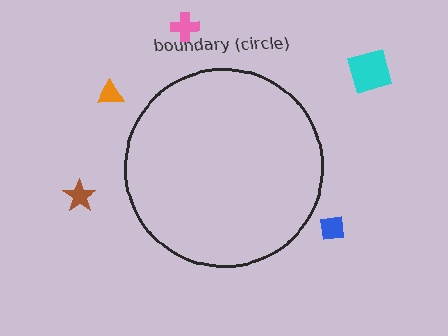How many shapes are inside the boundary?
0 inside, 5 outside.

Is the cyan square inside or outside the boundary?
Outside.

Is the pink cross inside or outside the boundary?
Outside.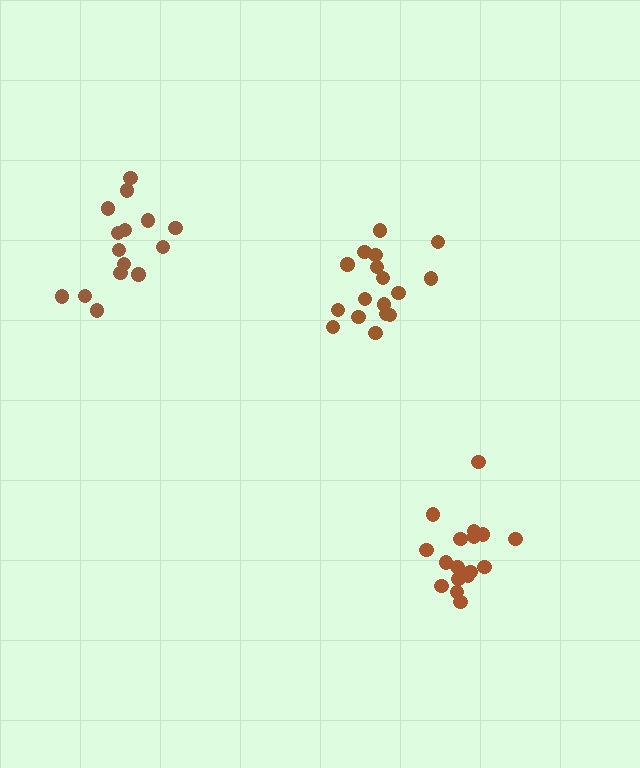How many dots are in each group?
Group 1: 17 dots, Group 2: 17 dots, Group 3: 15 dots (49 total).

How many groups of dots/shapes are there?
There are 3 groups.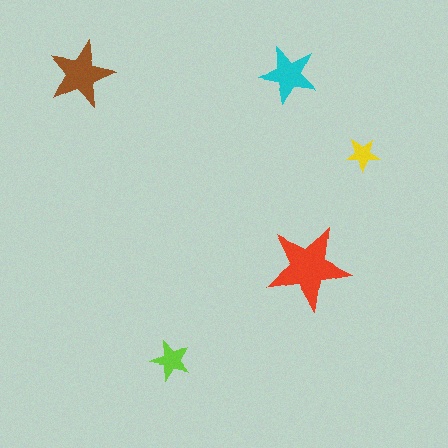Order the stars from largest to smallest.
the red one, the brown one, the cyan one, the lime one, the yellow one.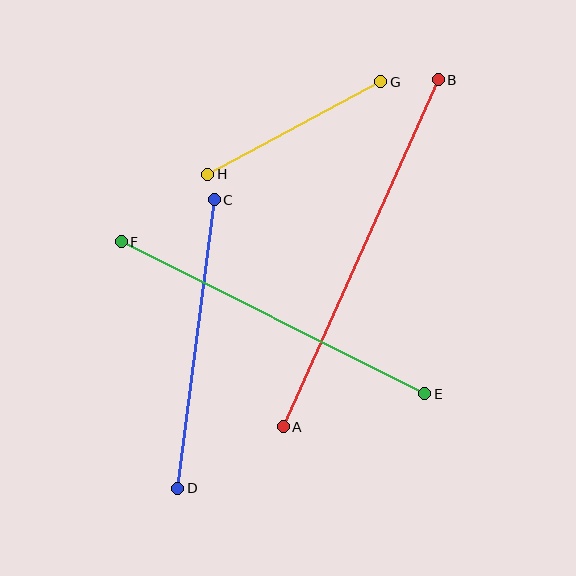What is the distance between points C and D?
The distance is approximately 290 pixels.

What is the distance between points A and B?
The distance is approximately 380 pixels.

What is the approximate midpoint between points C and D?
The midpoint is at approximately (196, 344) pixels.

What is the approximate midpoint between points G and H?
The midpoint is at approximately (294, 128) pixels.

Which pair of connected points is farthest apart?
Points A and B are farthest apart.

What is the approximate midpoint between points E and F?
The midpoint is at approximately (273, 318) pixels.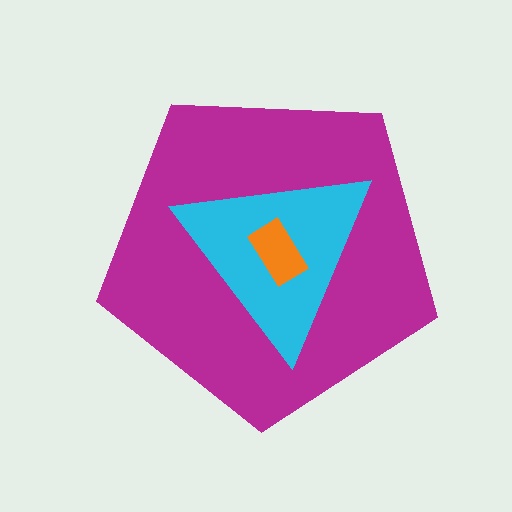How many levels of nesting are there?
3.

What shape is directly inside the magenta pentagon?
The cyan triangle.